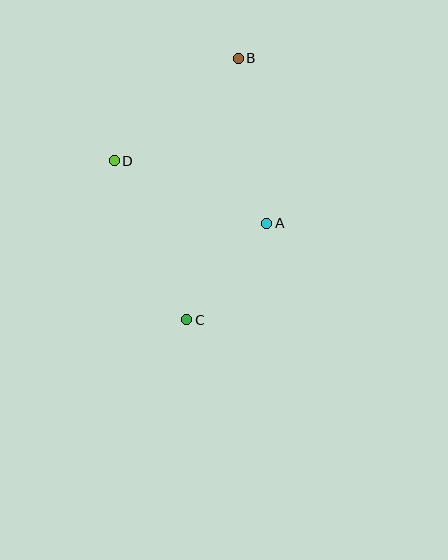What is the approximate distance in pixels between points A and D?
The distance between A and D is approximately 165 pixels.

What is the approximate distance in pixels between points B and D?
The distance between B and D is approximately 161 pixels.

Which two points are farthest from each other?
Points B and C are farthest from each other.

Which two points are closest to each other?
Points A and C are closest to each other.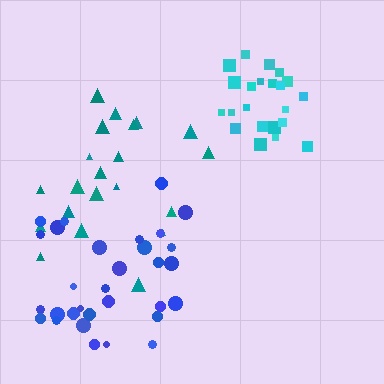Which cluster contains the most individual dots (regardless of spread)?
Blue (32).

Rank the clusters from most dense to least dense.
cyan, blue, teal.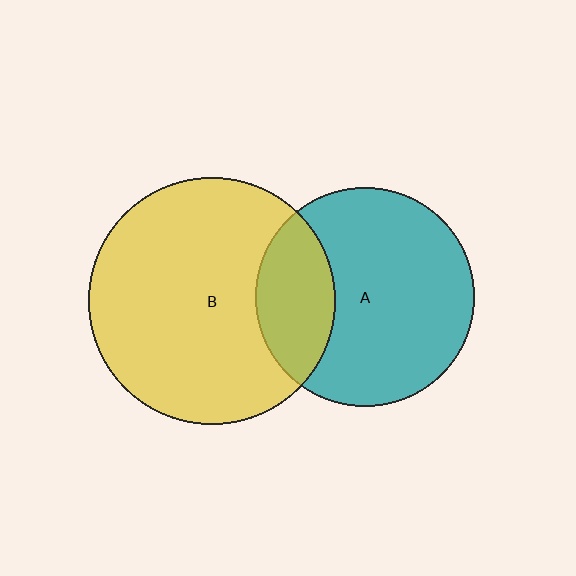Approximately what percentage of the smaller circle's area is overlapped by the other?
Approximately 25%.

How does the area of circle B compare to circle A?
Approximately 1.3 times.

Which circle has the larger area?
Circle B (yellow).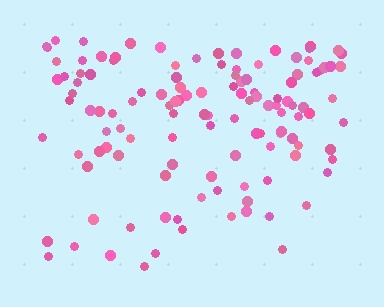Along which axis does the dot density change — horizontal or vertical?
Vertical.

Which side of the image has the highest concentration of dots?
The top.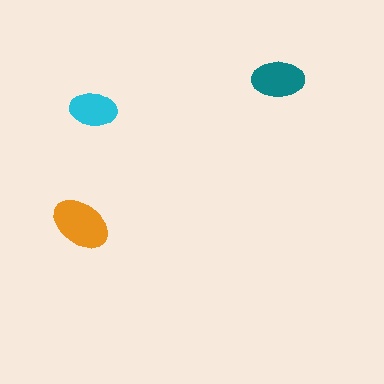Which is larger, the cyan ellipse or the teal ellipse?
The teal one.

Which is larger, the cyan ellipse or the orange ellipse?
The orange one.